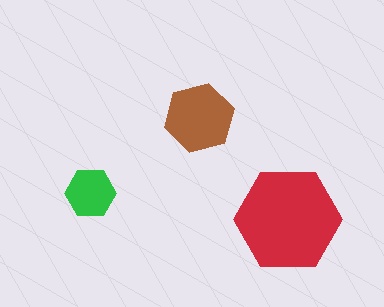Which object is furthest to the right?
The red hexagon is rightmost.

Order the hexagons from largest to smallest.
the red one, the brown one, the green one.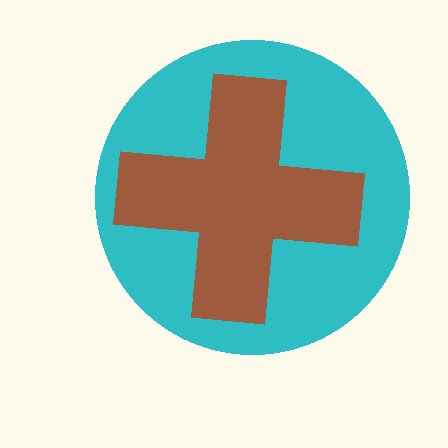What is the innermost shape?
The brown cross.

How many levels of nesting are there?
2.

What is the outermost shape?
The cyan circle.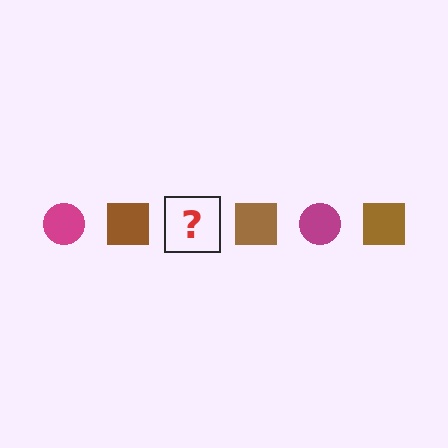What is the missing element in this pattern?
The missing element is a magenta circle.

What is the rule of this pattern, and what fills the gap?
The rule is that the pattern alternates between magenta circle and brown square. The gap should be filled with a magenta circle.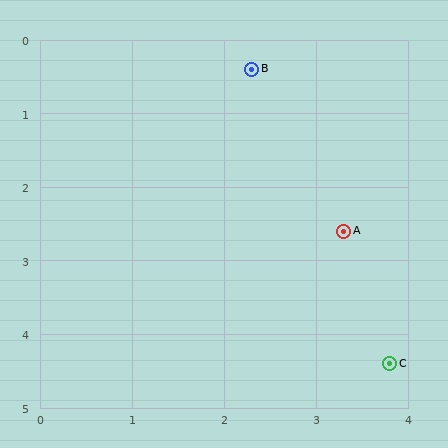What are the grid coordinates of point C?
Point C is at approximately (3.8, 4.4).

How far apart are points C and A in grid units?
Points C and A are about 1.9 grid units apart.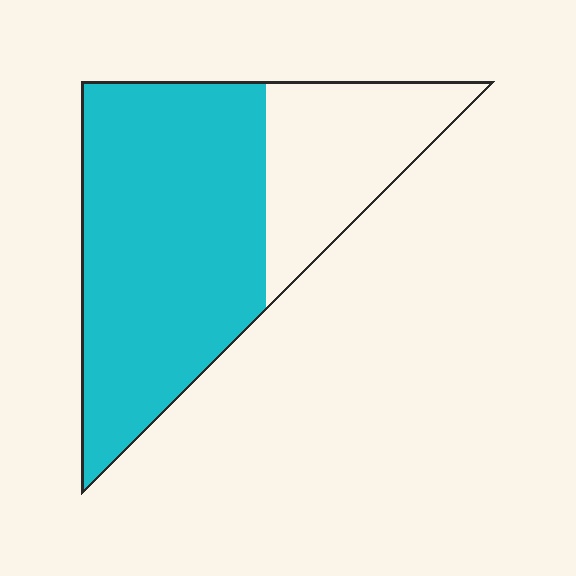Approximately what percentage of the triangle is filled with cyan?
Approximately 70%.